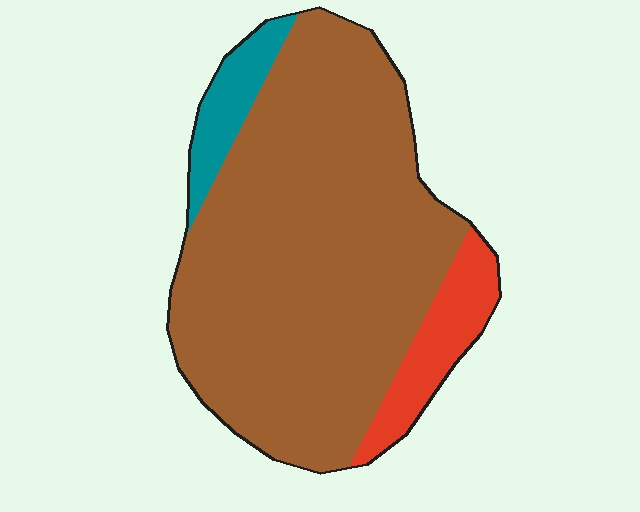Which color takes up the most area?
Brown, at roughly 80%.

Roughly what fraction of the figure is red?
Red covers 11% of the figure.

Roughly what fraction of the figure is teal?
Teal takes up about one tenth (1/10) of the figure.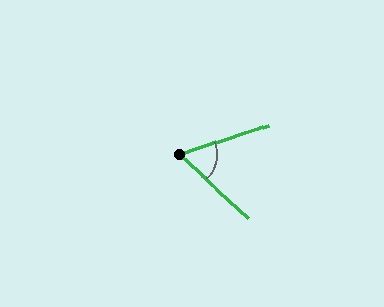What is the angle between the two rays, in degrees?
Approximately 61 degrees.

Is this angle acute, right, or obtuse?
It is acute.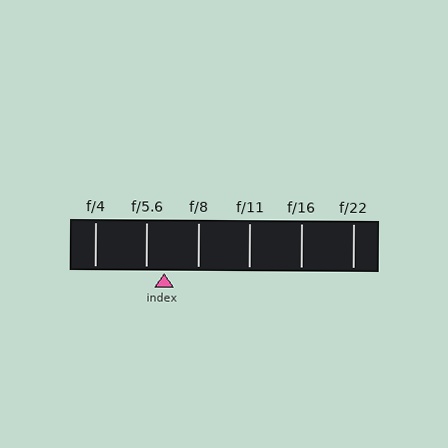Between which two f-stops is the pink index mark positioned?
The index mark is between f/5.6 and f/8.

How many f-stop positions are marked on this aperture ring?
There are 6 f-stop positions marked.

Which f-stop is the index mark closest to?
The index mark is closest to f/5.6.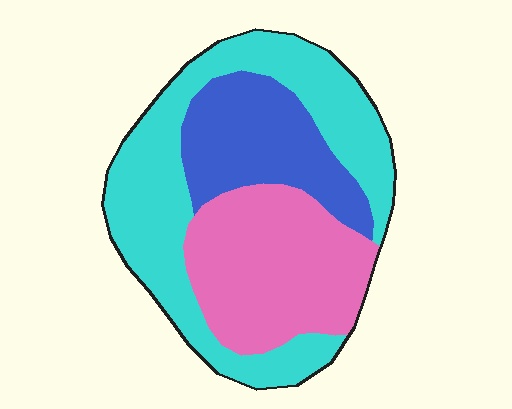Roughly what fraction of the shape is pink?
Pink takes up about one third (1/3) of the shape.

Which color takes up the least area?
Blue, at roughly 25%.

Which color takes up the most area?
Cyan, at roughly 45%.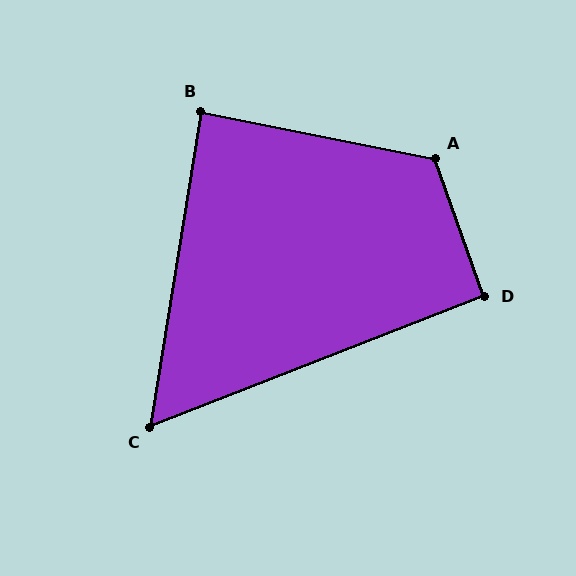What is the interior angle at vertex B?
Approximately 88 degrees (approximately right).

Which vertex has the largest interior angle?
A, at approximately 121 degrees.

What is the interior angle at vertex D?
Approximately 92 degrees (approximately right).